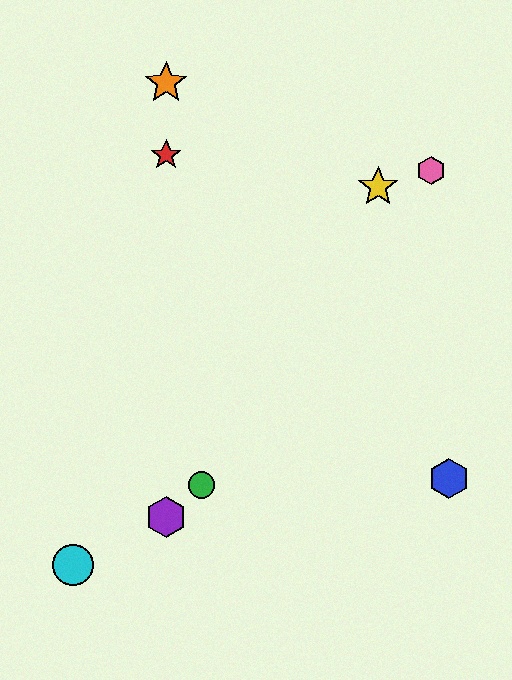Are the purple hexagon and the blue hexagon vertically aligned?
No, the purple hexagon is at x≈166 and the blue hexagon is at x≈449.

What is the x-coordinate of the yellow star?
The yellow star is at x≈378.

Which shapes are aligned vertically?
The red star, the purple hexagon, the orange star are aligned vertically.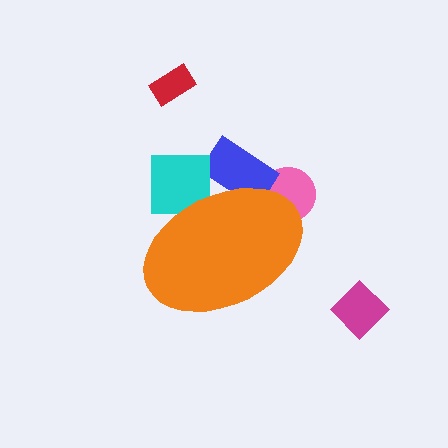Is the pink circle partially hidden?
Yes, the pink circle is partially hidden behind the orange ellipse.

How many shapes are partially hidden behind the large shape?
3 shapes are partially hidden.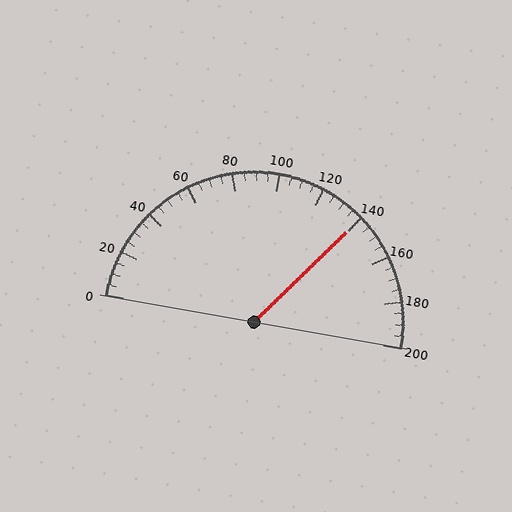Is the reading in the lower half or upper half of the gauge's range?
The reading is in the upper half of the range (0 to 200).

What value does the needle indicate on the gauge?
The needle indicates approximately 140.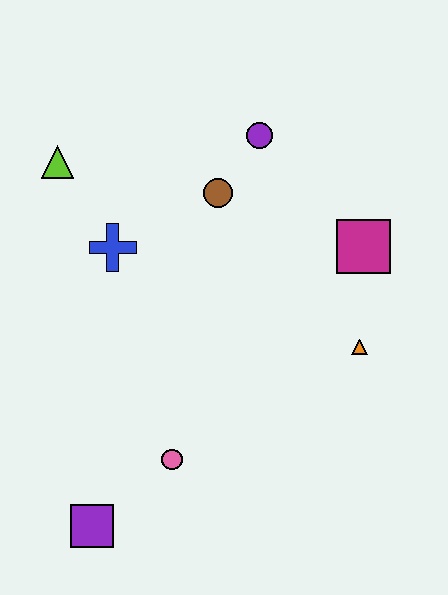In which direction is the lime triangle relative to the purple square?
The lime triangle is above the purple square.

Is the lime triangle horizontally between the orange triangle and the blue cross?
No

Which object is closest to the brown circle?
The purple circle is closest to the brown circle.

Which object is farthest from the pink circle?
The purple circle is farthest from the pink circle.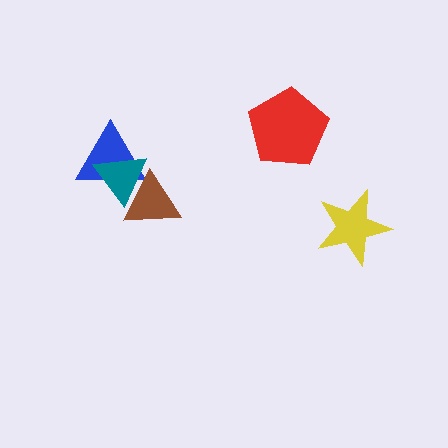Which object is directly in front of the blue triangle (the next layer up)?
The teal triangle is directly in front of the blue triangle.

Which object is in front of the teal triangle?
The brown triangle is in front of the teal triangle.